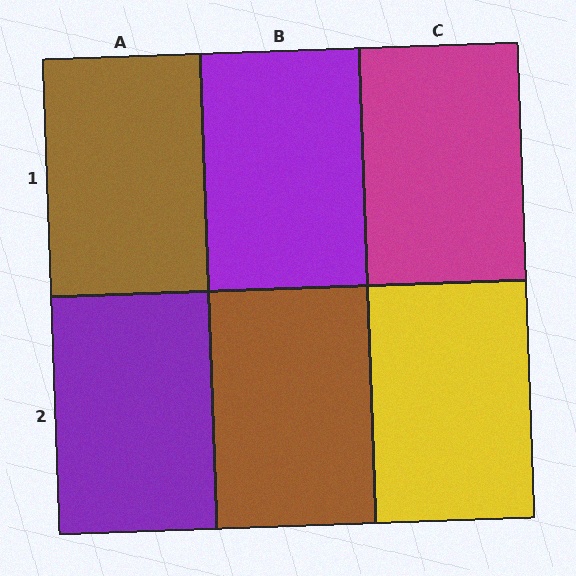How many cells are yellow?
1 cell is yellow.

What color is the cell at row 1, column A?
Brown.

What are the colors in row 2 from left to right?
Purple, brown, yellow.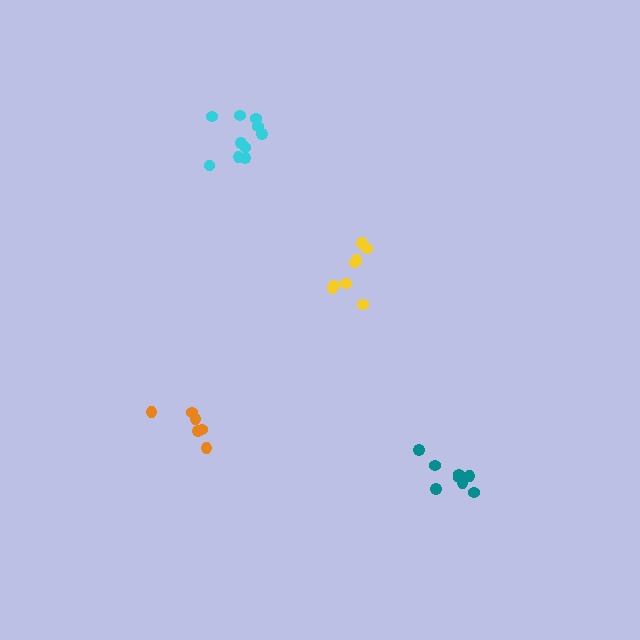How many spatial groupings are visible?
There are 4 spatial groupings.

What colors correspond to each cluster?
The clusters are colored: yellow, orange, teal, cyan.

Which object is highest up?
The cyan cluster is topmost.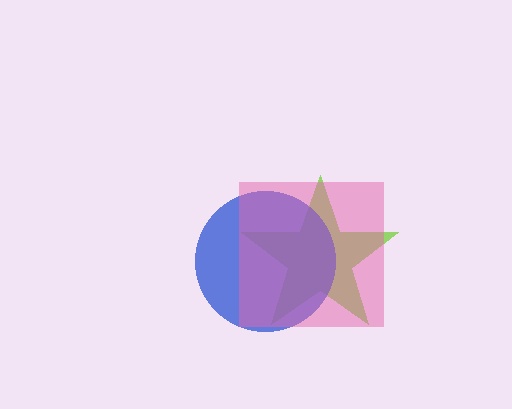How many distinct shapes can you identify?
There are 3 distinct shapes: a lime star, a blue circle, a pink square.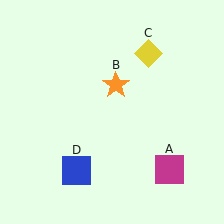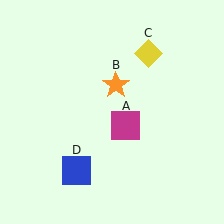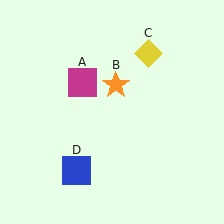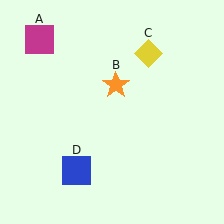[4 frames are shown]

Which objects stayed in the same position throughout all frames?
Orange star (object B) and yellow diamond (object C) and blue square (object D) remained stationary.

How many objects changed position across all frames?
1 object changed position: magenta square (object A).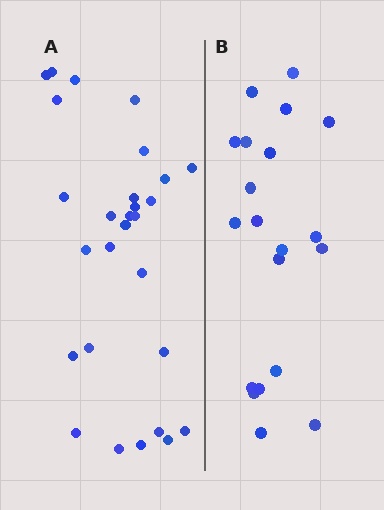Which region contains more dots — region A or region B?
Region A (the left region) has more dots.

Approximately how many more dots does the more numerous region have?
Region A has roughly 8 or so more dots than region B.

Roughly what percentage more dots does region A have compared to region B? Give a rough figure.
About 40% more.